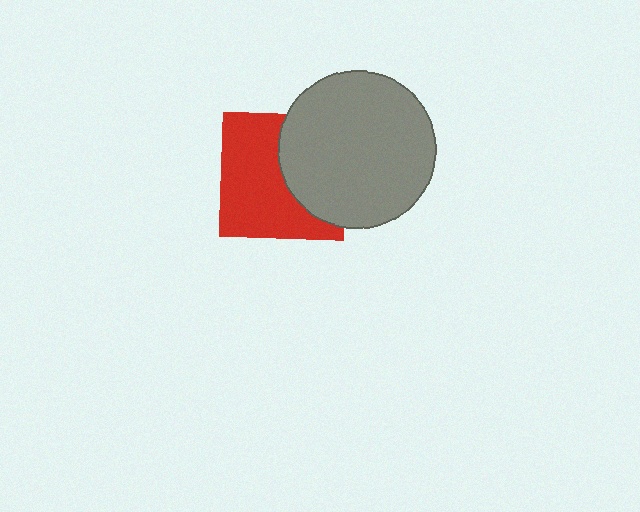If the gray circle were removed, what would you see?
You would see the complete red square.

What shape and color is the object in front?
The object in front is a gray circle.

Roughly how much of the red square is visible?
About half of it is visible (roughly 59%).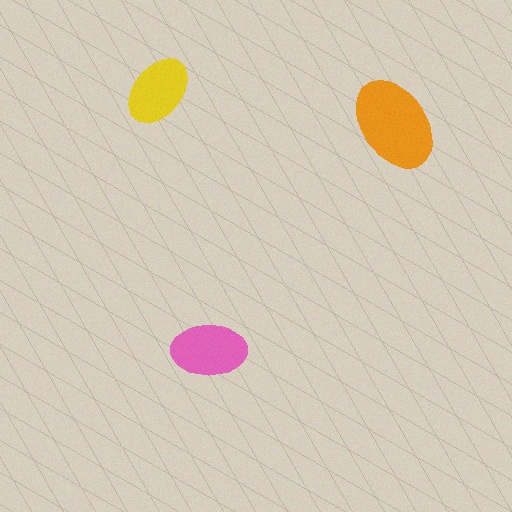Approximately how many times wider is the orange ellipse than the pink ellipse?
About 1.5 times wider.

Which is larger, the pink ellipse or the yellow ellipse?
The pink one.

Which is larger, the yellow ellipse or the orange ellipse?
The orange one.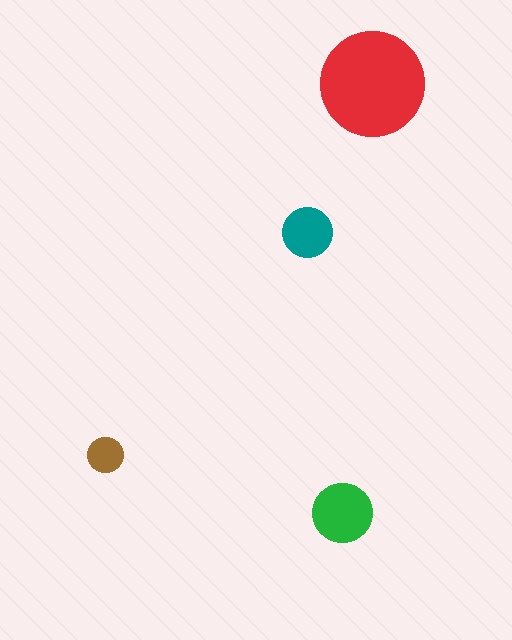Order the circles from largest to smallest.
the red one, the green one, the teal one, the brown one.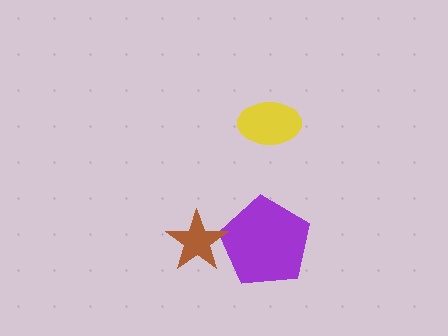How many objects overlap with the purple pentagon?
1 object overlaps with the purple pentagon.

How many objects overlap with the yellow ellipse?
0 objects overlap with the yellow ellipse.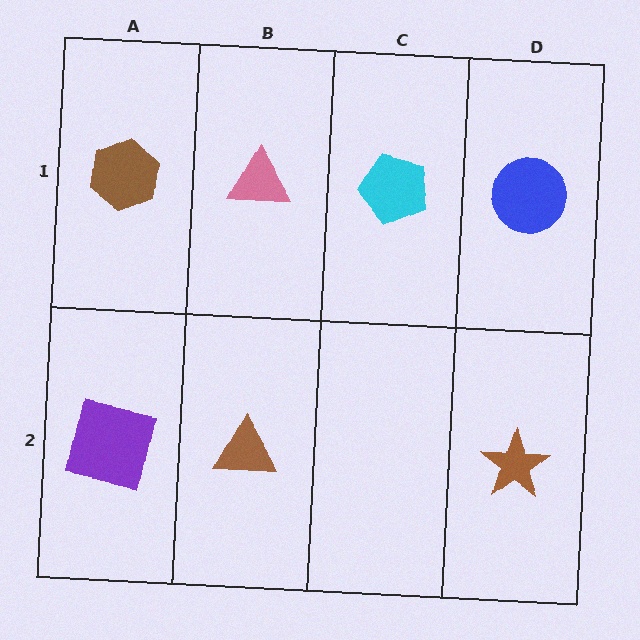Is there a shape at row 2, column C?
No, that cell is empty.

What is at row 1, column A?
A brown hexagon.